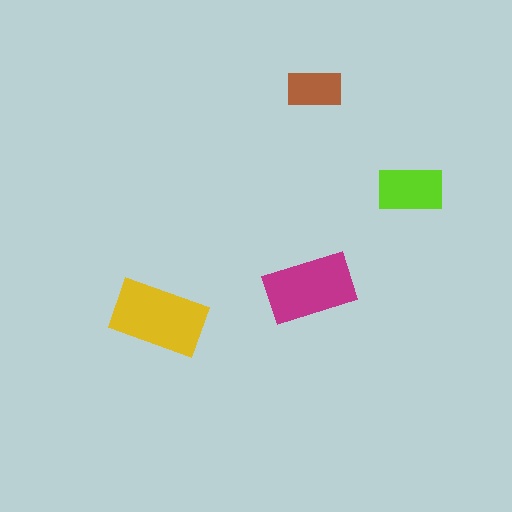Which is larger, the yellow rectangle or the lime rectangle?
The yellow one.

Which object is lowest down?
The yellow rectangle is bottommost.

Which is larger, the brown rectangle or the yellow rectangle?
The yellow one.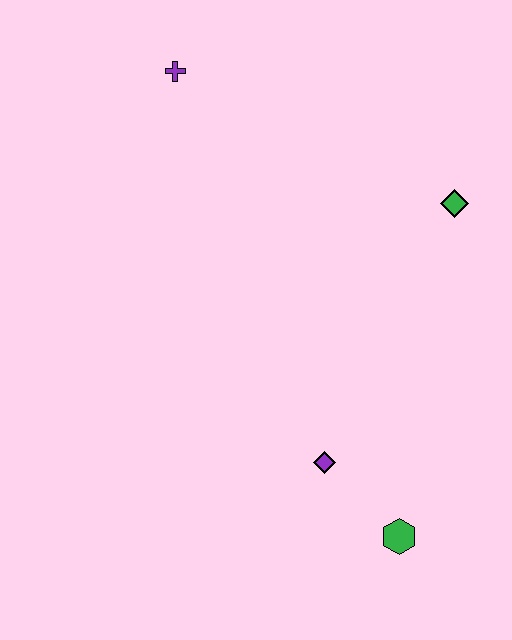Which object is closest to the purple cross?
The green diamond is closest to the purple cross.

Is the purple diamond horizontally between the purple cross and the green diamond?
Yes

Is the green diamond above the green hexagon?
Yes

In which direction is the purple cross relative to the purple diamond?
The purple cross is above the purple diamond.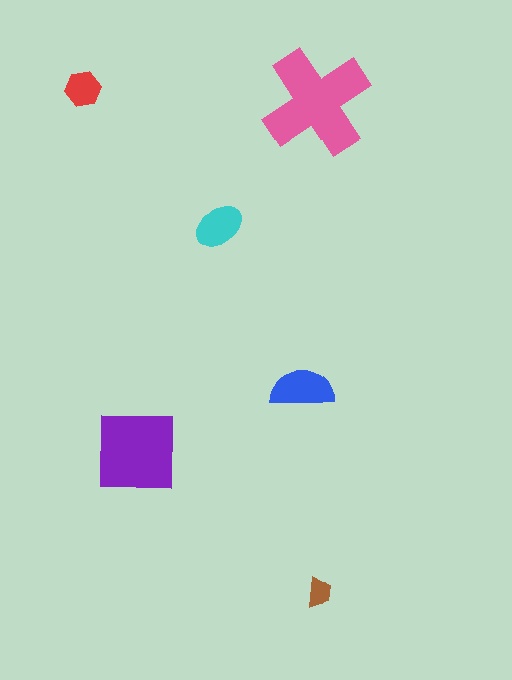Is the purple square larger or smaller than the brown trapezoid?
Larger.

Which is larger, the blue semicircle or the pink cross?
The pink cross.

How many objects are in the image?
There are 6 objects in the image.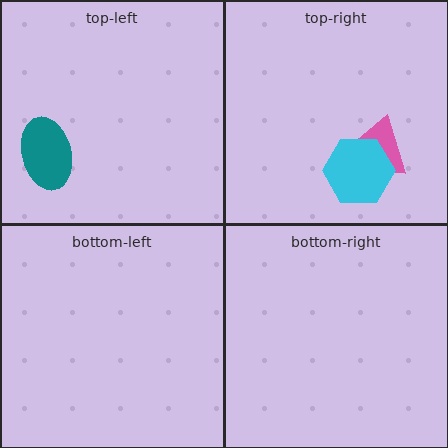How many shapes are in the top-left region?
1.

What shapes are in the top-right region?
The pink trapezoid, the cyan hexagon.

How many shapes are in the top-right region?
2.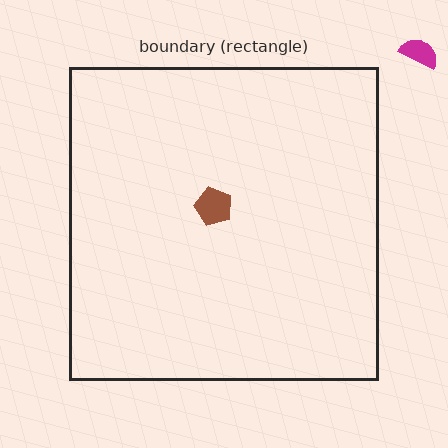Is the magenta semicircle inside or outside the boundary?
Outside.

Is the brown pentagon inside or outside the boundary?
Inside.